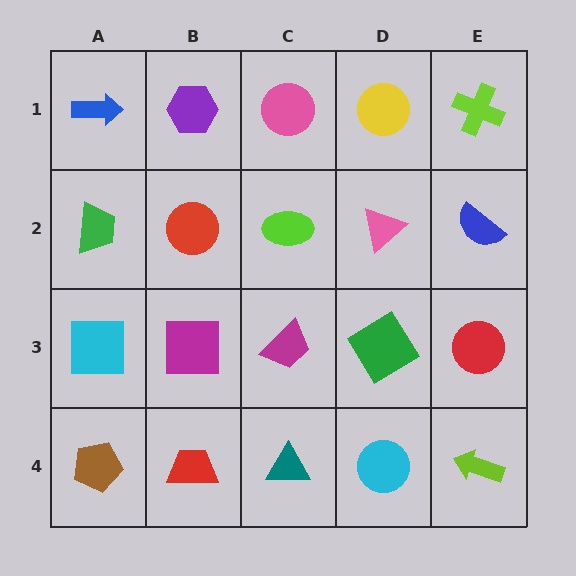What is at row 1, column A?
A blue arrow.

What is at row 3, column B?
A magenta square.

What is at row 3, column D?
A green diamond.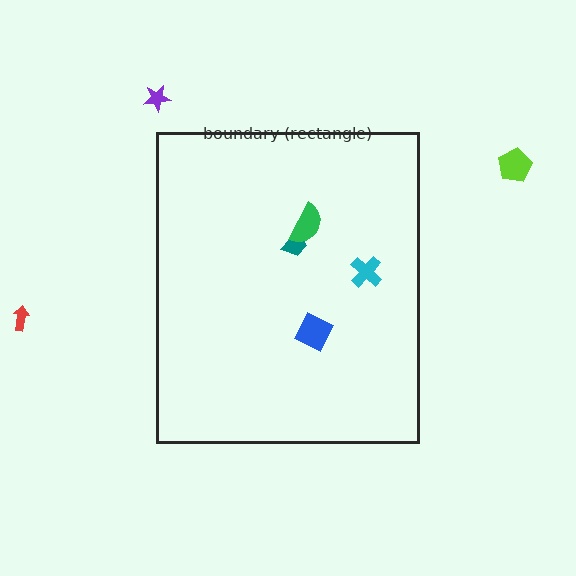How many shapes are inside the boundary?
4 inside, 3 outside.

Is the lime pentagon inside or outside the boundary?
Outside.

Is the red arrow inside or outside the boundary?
Outside.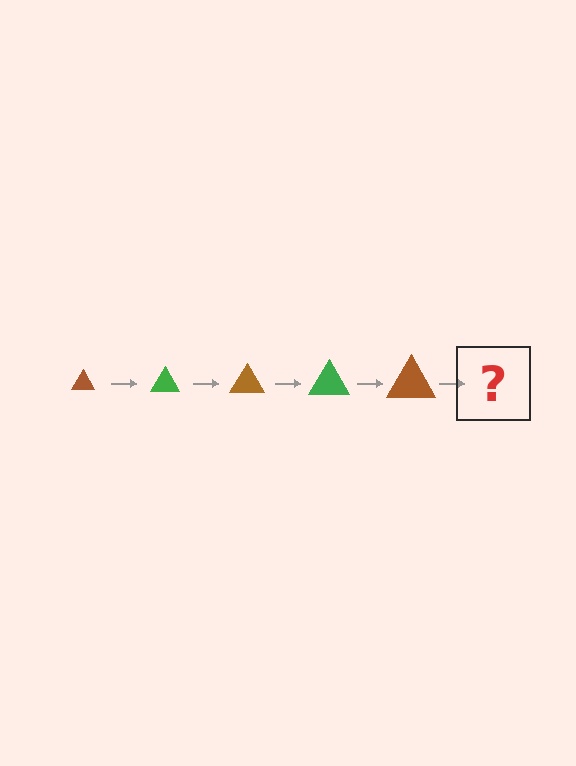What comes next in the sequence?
The next element should be a green triangle, larger than the previous one.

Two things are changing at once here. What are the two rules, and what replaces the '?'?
The two rules are that the triangle grows larger each step and the color cycles through brown and green. The '?' should be a green triangle, larger than the previous one.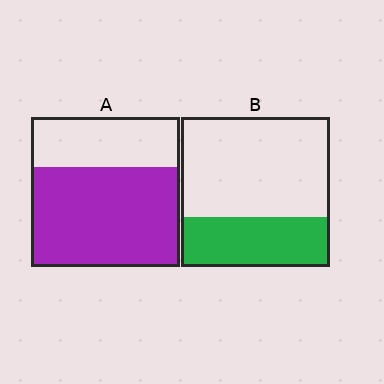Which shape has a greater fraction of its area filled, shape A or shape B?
Shape A.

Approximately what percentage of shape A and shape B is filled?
A is approximately 65% and B is approximately 35%.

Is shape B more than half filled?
No.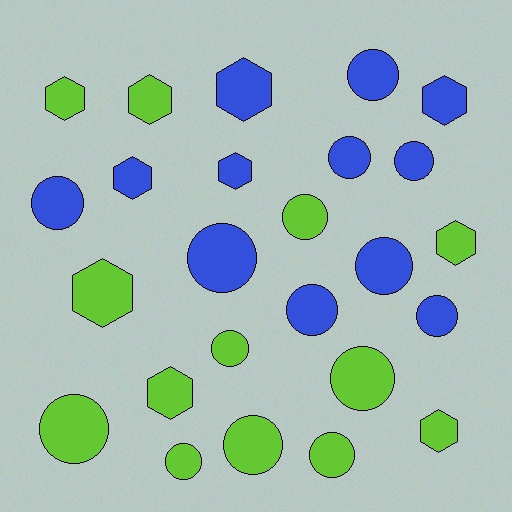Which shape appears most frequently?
Circle, with 15 objects.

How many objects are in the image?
There are 25 objects.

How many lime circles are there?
There are 7 lime circles.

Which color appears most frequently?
Lime, with 13 objects.